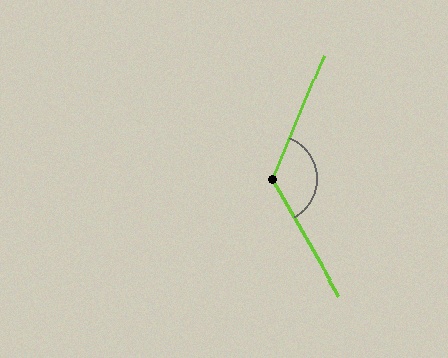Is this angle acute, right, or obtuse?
It is obtuse.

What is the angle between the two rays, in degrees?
Approximately 128 degrees.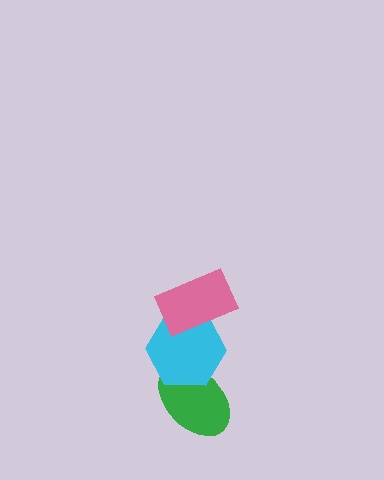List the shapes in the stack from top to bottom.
From top to bottom: the pink rectangle, the cyan hexagon, the green ellipse.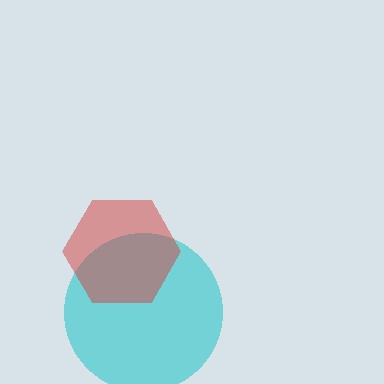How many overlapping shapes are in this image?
There are 2 overlapping shapes in the image.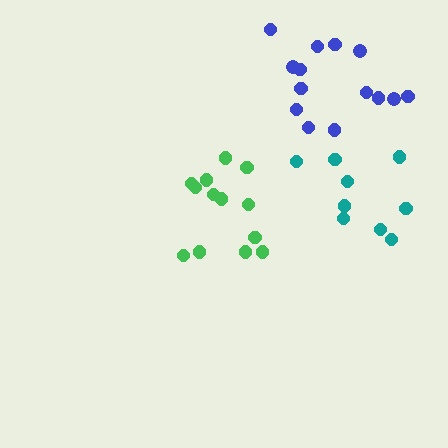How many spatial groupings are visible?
There are 3 spatial groupings.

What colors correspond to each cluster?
The clusters are colored: green, blue, teal.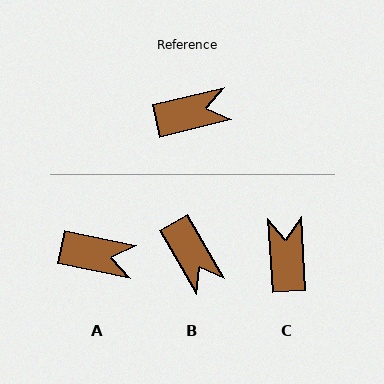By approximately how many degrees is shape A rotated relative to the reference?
Approximately 25 degrees clockwise.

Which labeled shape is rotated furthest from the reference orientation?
C, about 80 degrees away.